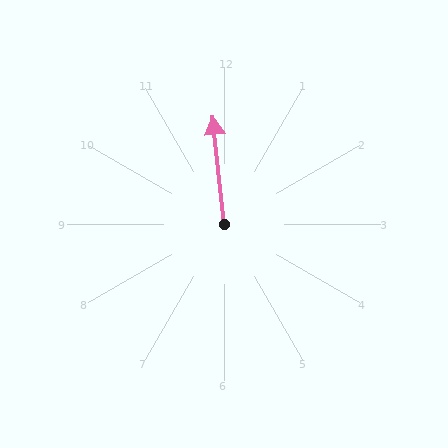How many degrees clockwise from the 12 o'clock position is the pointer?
Approximately 354 degrees.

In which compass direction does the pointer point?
North.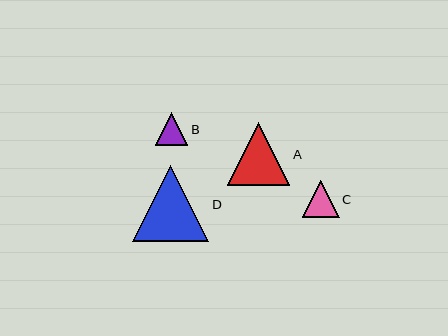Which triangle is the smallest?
Triangle B is the smallest with a size of approximately 33 pixels.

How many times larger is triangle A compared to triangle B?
Triangle A is approximately 1.9 times the size of triangle B.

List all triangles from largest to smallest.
From largest to smallest: D, A, C, B.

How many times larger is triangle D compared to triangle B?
Triangle D is approximately 2.3 times the size of triangle B.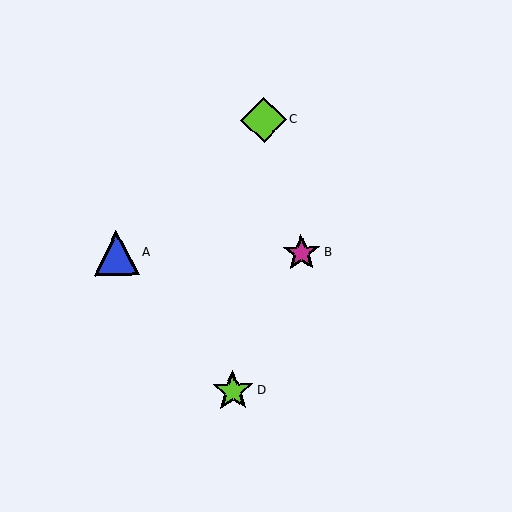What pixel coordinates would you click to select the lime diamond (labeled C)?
Click at (263, 120) to select the lime diamond C.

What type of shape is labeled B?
Shape B is a magenta star.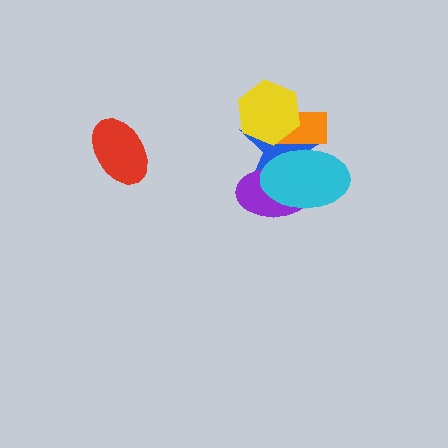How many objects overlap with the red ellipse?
0 objects overlap with the red ellipse.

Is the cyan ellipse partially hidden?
No, no other shape covers it.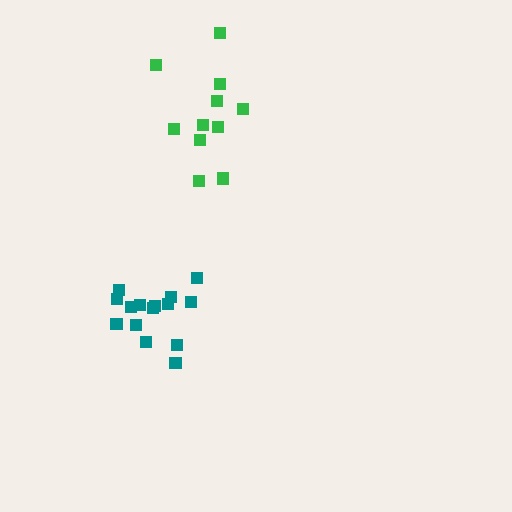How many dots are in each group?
Group 1: 11 dots, Group 2: 15 dots (26 total).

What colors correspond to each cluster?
The clusters are colored: green, teal.